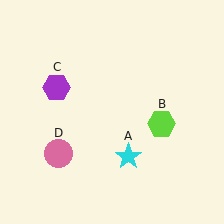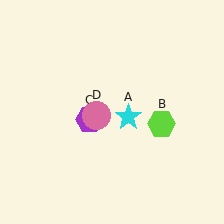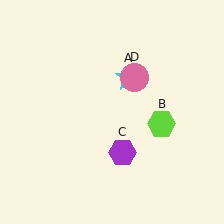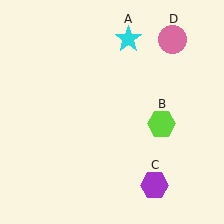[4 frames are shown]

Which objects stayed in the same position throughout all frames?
Lime hexagon (object B) remained stationary.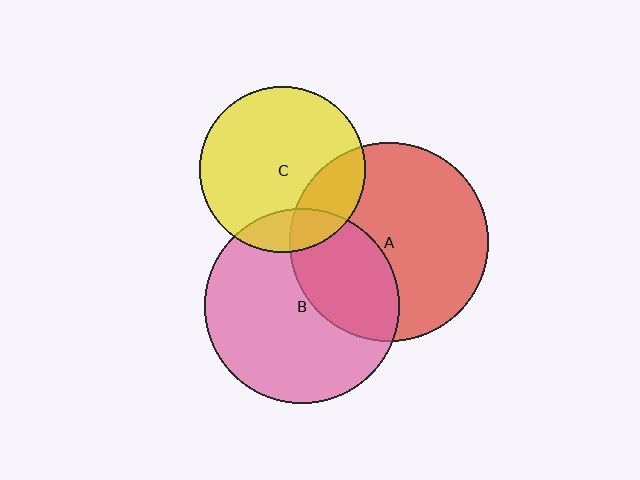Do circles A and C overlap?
Yes.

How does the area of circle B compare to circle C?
Approximately 1.4 times.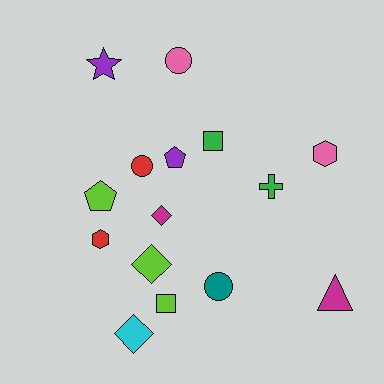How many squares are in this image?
There are 2 squares.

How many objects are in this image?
There are 15 objects.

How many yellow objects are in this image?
There are no yellow objects.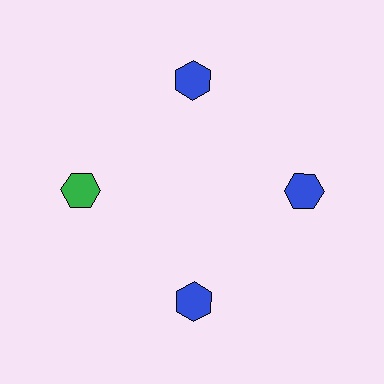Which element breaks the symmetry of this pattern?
The green hexagon at roughly the 9 o'clock position breaks the symmetry. All other shapes are blue hexagons.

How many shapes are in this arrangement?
There are 4 shapes arranged in a ring pattern.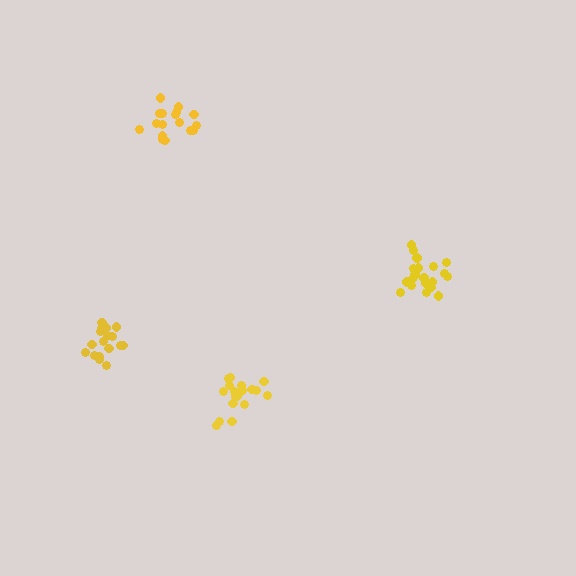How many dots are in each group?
Group 1: 17 dots, Group 2: 17 dots, Group 3: 20 dots, Group 4: 20 dots (74 total).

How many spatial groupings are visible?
There are 4 spatial groupings.